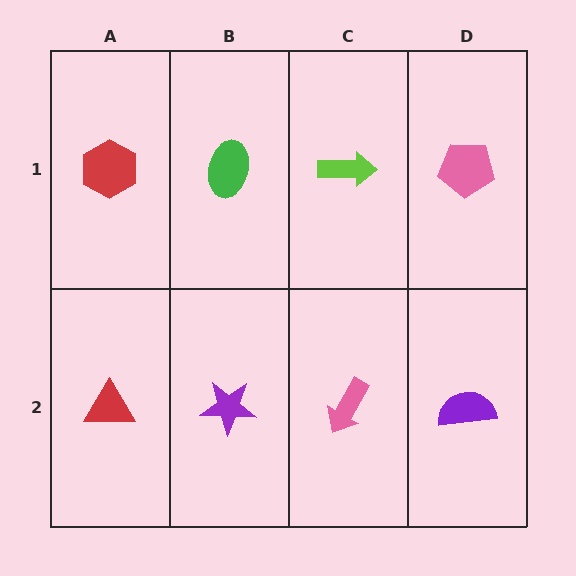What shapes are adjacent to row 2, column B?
A green ellipse (row 1, column B), a red triangle (row 2, column A), a pink arrow (row 2, column C).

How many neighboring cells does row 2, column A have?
2.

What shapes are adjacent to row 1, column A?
A red triangle (row 2, column A), a green ellipse (row 1, column B).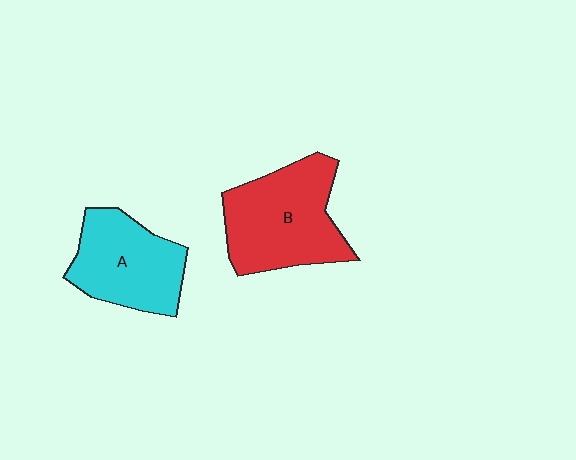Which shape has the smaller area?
Shape A (cyan).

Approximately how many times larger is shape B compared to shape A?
Approximately 1.2 times.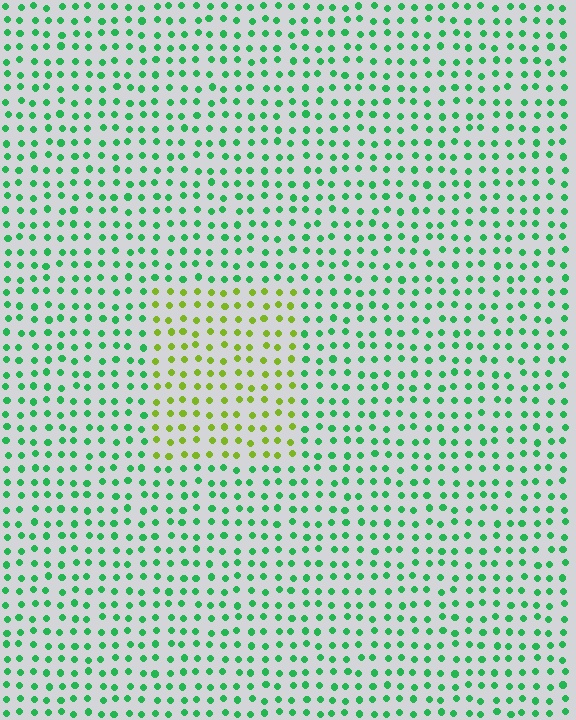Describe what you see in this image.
The image is filled with small green elements in a uniform arrangement. A rectangle-shaped region is visible where the elements are tinted to a slightly different hue, forming a subtle color boundary.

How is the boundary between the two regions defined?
The boundary is defined purely by a slight shift in hue (about 55 degrees). Spacing, size, and orientation are identical on both sides.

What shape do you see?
I see a rectangle.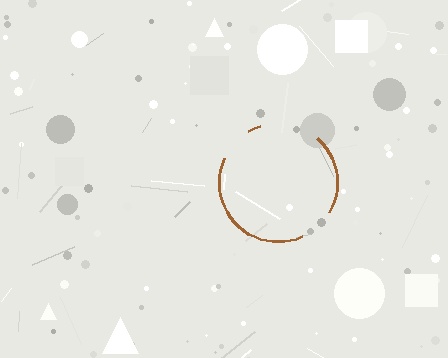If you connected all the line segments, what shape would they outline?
They would outline a circle.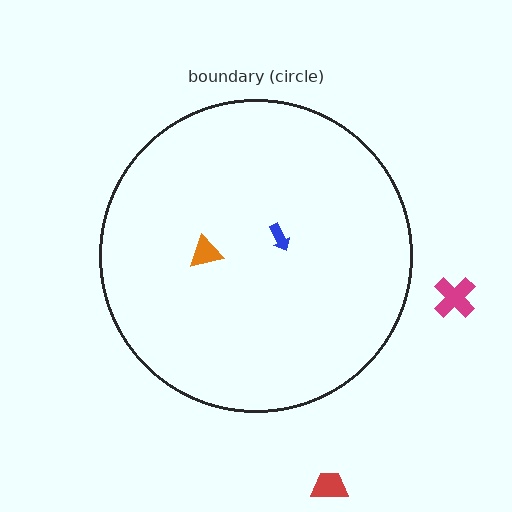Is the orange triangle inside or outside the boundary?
Inside.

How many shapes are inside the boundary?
2 inside, 2 outside.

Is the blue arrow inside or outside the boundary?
Inside.